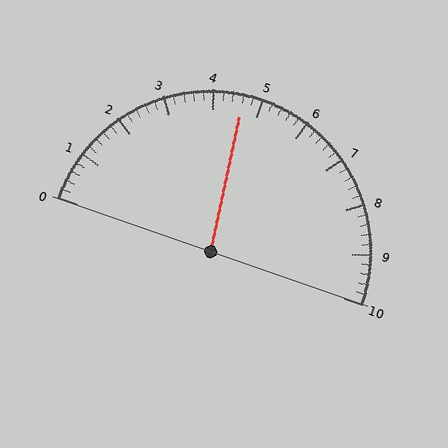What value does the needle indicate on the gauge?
The needle indicates approximately 4.6.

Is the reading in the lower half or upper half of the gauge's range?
The reading is in the lower half of the range (0 to 10).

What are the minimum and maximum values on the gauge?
The gauge ranges from 0 to 10.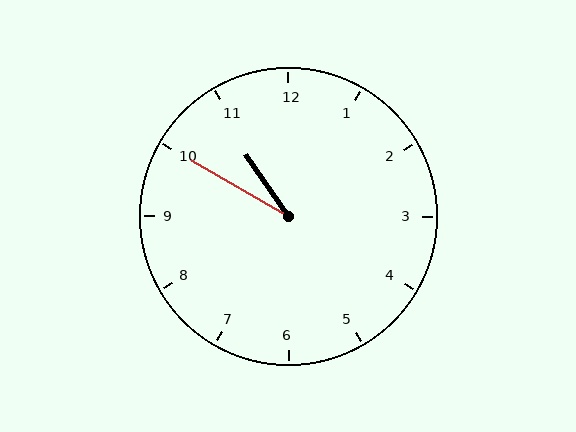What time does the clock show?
10:50.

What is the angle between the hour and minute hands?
Approximately 25 degrees.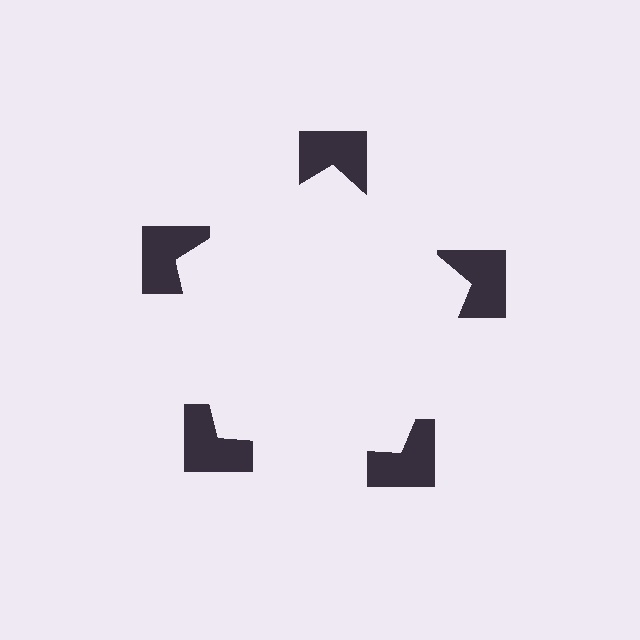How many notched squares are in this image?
There are 5 — one at each vertex of the illusory pentagon.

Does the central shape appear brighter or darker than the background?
It typically appears slightly brighter than the background, even though no actual brightness change is drawn.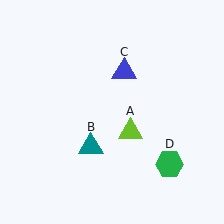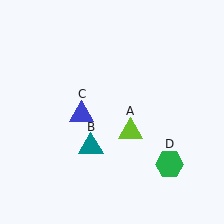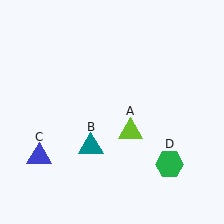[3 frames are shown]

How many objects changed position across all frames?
1 object changed position: blue triangle (object C).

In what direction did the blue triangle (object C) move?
The blue triangle (object C) moved down and to the left.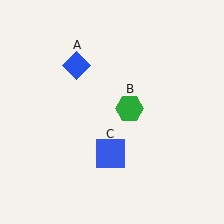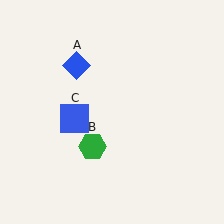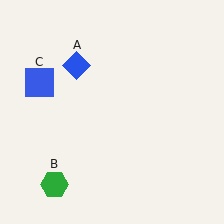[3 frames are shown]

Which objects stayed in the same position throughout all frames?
Blue diamond (object A) remained stationary.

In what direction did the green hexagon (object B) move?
The green hexagon (object B) moved down and to the left.